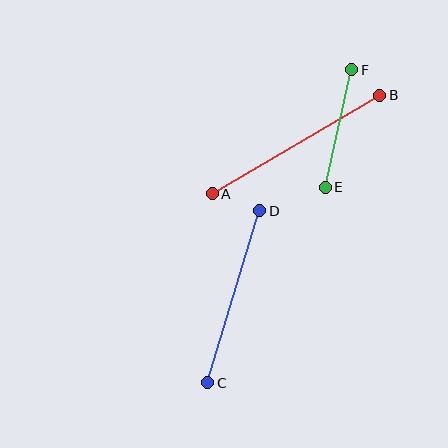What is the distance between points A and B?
The distance is approximately 194 pixels.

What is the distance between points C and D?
The distance is approximately 180 pixels.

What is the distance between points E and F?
The distance is approximately 121 pixels.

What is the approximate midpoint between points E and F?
The midpoint is at approximately (339, 129) pixels.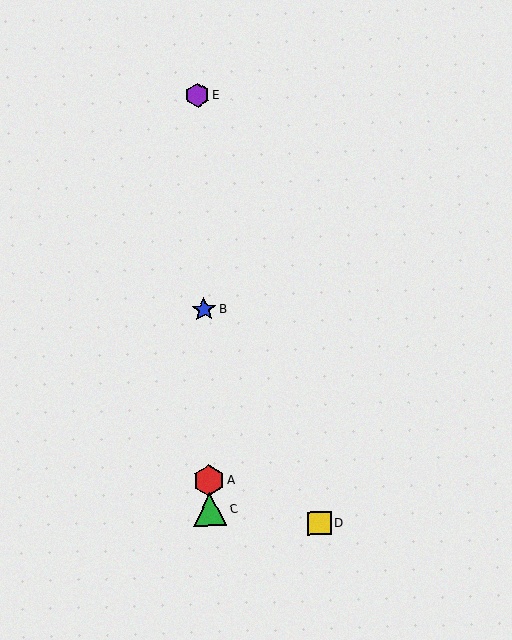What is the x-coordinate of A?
Object A is at x≈209.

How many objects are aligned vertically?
4 objects (A, B, C, E) are aligned vertically.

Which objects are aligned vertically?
Objects A, B, C, E are aligned vertically.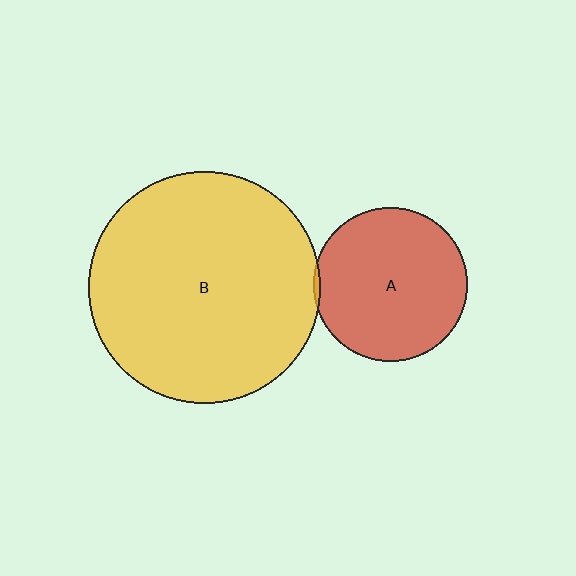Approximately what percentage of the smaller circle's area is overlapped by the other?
Approximately 5%.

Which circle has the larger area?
Circle B (yellow).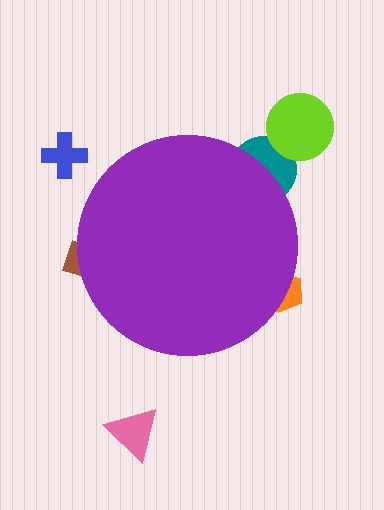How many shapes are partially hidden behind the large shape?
3 shapes are partially hidden.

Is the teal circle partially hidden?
Yes, the teal circle is partially hidden behind the purple circle.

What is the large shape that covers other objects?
A purple circle.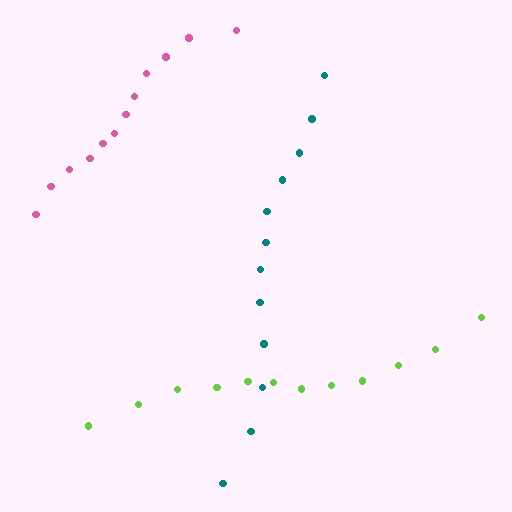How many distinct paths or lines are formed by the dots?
There are 3 distinct paths.